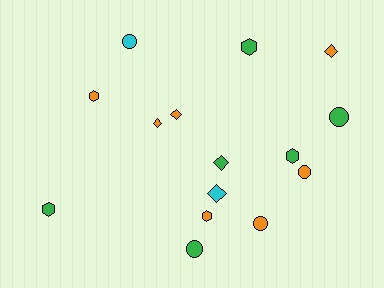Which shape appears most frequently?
Circle, with 5 objects.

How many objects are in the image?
There are 15 objects.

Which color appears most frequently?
Orange, with 7 objects.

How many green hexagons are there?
There are 3 green hexagons.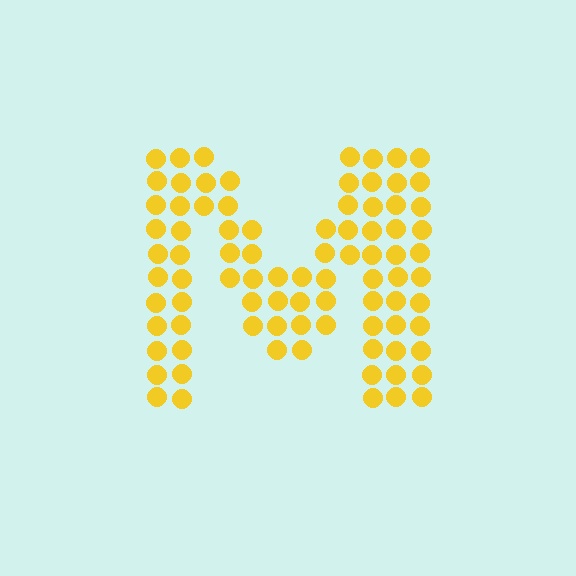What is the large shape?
The large shape is the letter M.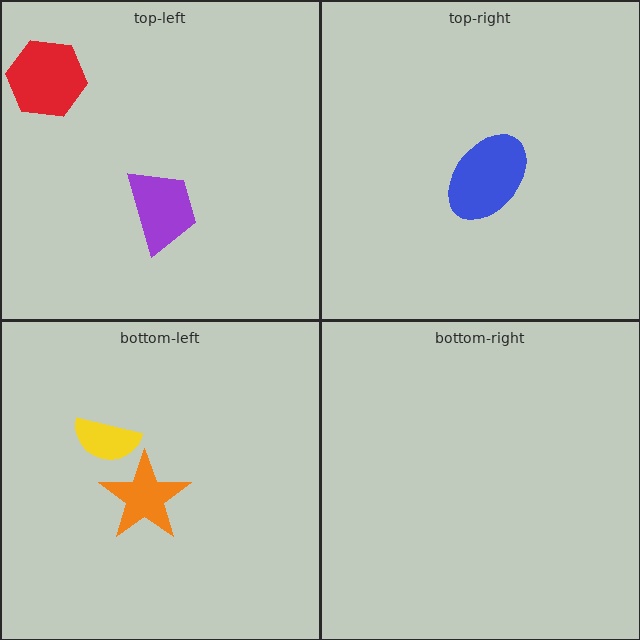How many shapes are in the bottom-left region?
2.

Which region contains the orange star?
The bottom-left region.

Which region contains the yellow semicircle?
The bottom-left region.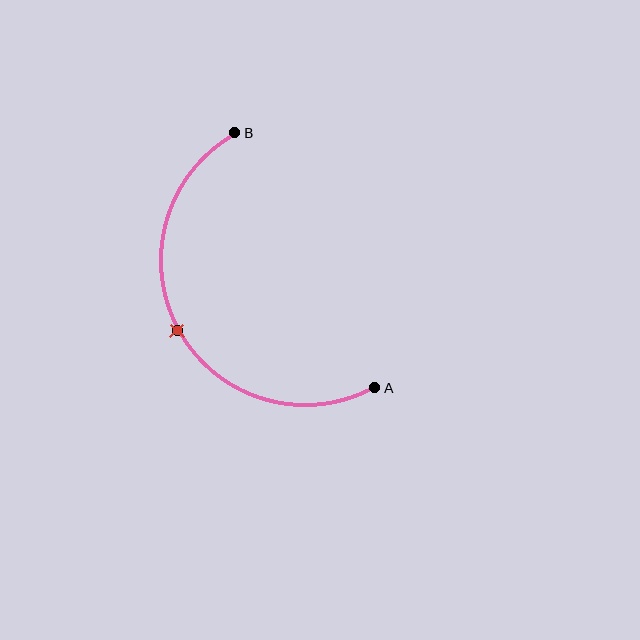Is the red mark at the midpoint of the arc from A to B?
Yes. The red mark lies on the arc at equal arc-length from both A and B — it is the arc midpoint.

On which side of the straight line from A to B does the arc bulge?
The arc bulges to the left of the straight line connecting A and B.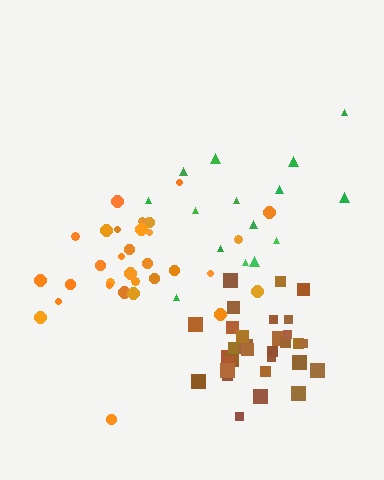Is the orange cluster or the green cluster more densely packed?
Orange.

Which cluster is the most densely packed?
Brown.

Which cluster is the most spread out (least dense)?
Green.